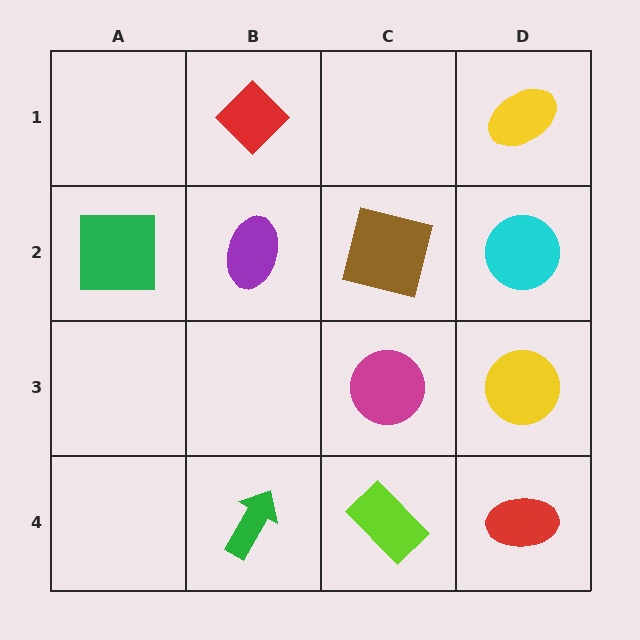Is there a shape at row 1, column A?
No, that cell is empty.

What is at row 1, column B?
A red diamond.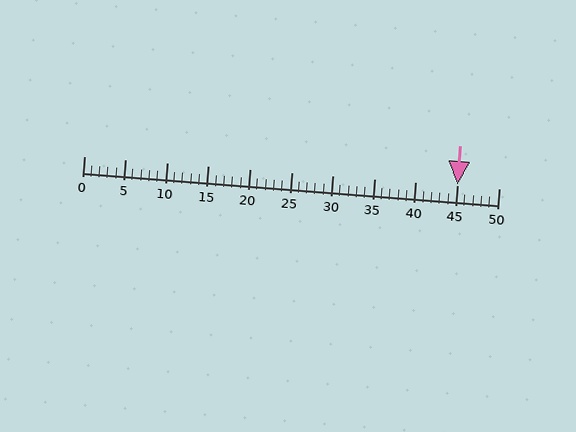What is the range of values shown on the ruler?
The ruler shows values from 0 to 50.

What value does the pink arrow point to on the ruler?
The pink arrow points to approximately 45.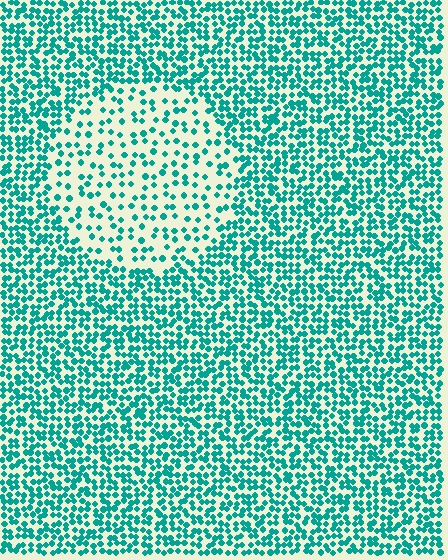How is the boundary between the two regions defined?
The boundary is defined by a change in element density (approximately 2.3x ratio). All elements are the same color, size, and shape.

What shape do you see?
I see a circle.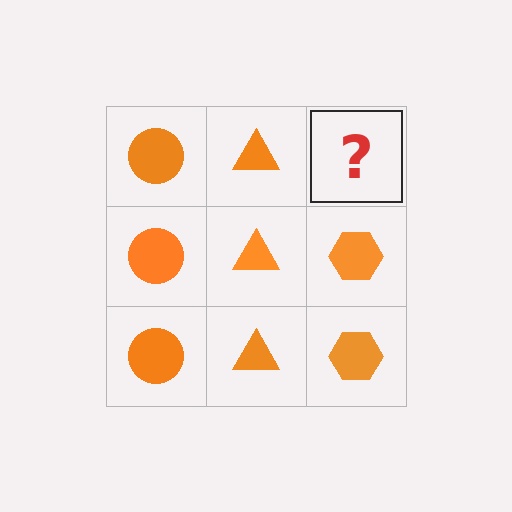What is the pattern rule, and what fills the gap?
The rule is that each column has a consistent shape. The gap should be filled with an orange hexagon.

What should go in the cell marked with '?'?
The missing cell should contain an orange hexagon.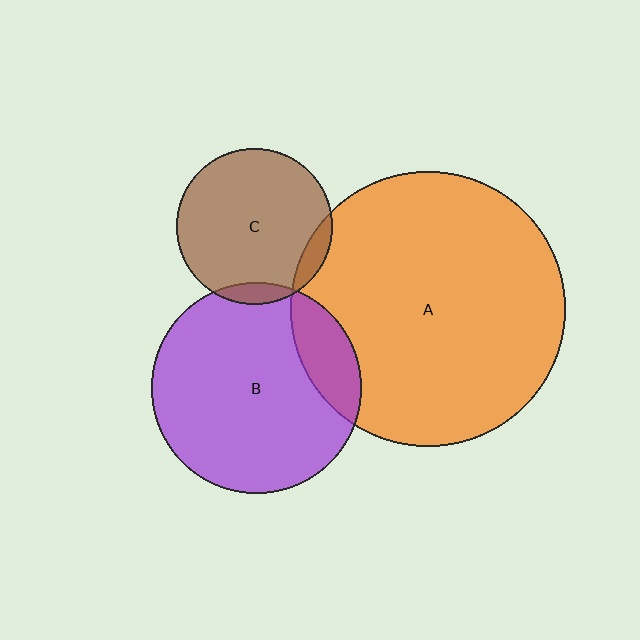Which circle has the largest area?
Circle A (orange).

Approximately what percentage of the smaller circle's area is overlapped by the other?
Approximately 5%.